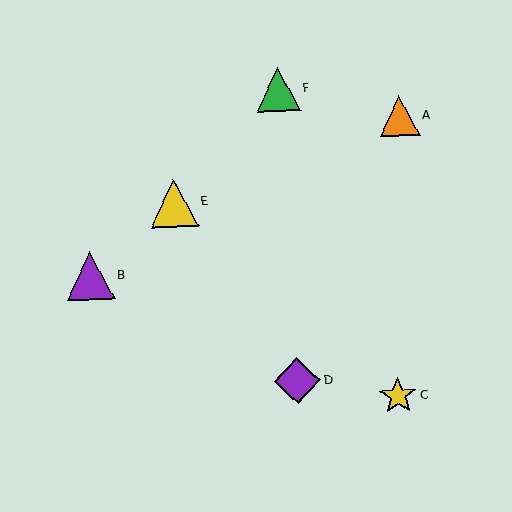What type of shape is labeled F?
Shape F is a green triangle.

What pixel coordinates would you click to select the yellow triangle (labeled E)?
Click at (174, 203) to select the yellow triangle E.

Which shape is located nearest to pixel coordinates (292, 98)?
The green triangle (labeled F) at (278, 89) is nearest to that location.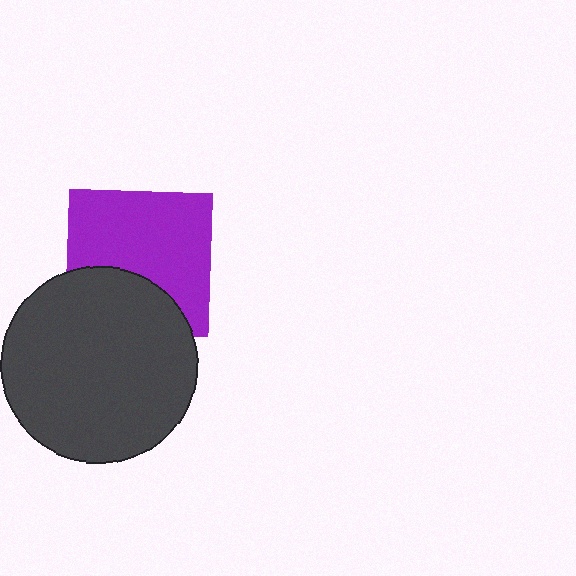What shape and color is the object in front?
The object in front is a dark gray circle.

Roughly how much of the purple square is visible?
Most of it is visible (roughly 66%).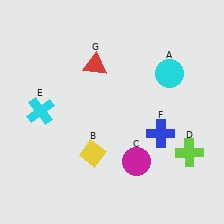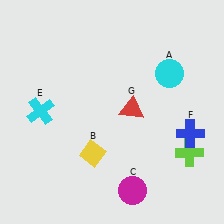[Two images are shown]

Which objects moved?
The objects that moved are: the magenta circle (C), the blue cross (F), the red triangle (G).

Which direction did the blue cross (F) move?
The blue cross (F) moved right.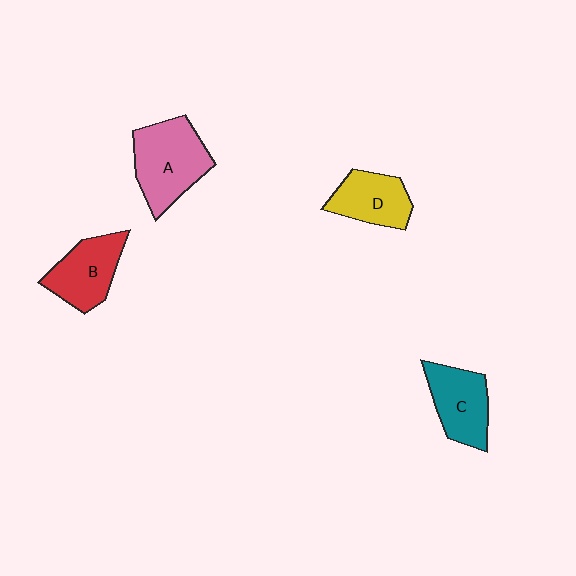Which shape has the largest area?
Shape A (pink).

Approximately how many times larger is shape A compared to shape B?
Approximately 1.3 times.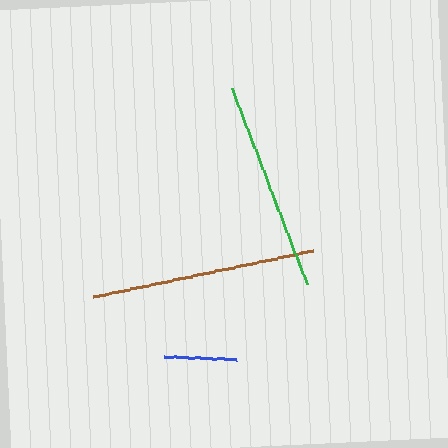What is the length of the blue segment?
The blue segment is approximately 72 pixels long.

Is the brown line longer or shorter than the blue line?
The brown line is longer than the blue line.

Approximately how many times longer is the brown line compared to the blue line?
The brown line is approximately 3.1 times the length of the blue line.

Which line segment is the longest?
The brown line is the longest at approximately 225 pixels.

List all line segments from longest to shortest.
From longest to shortest: brown, green, blue.